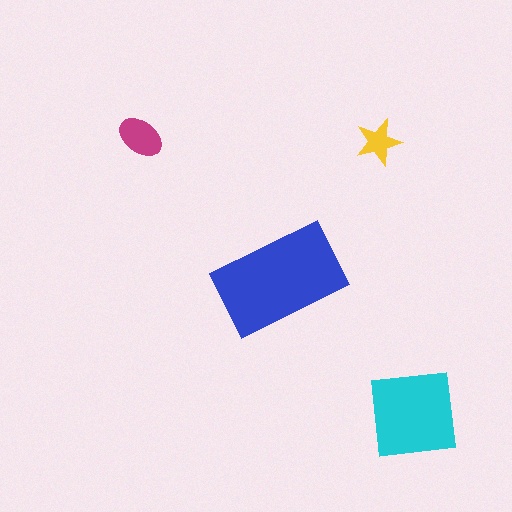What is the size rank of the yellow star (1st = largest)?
4th.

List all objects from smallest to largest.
The yellow star, the magenta ellipse, the cyan square, the blue rectangle.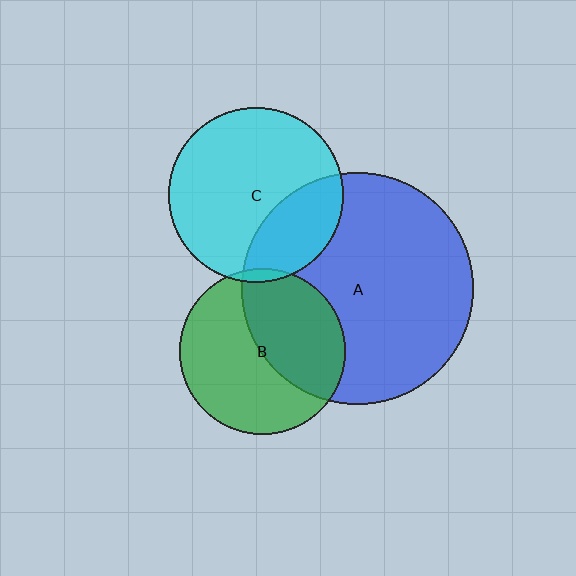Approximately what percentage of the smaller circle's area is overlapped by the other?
Approximately 25%.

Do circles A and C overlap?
Yes.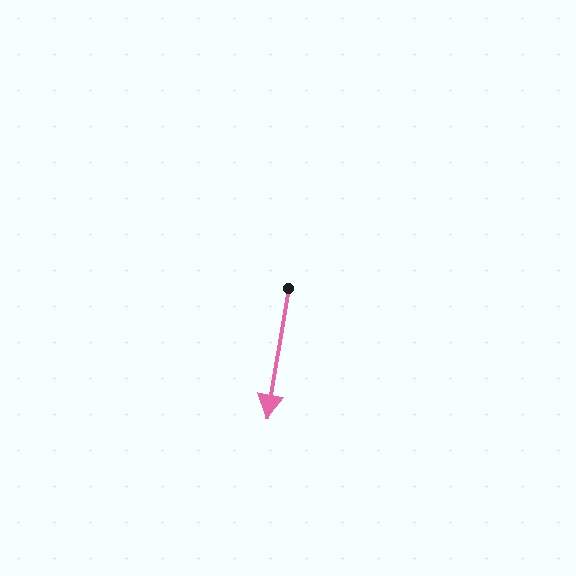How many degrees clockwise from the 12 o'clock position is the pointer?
Approximately 189 degrees.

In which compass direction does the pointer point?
South.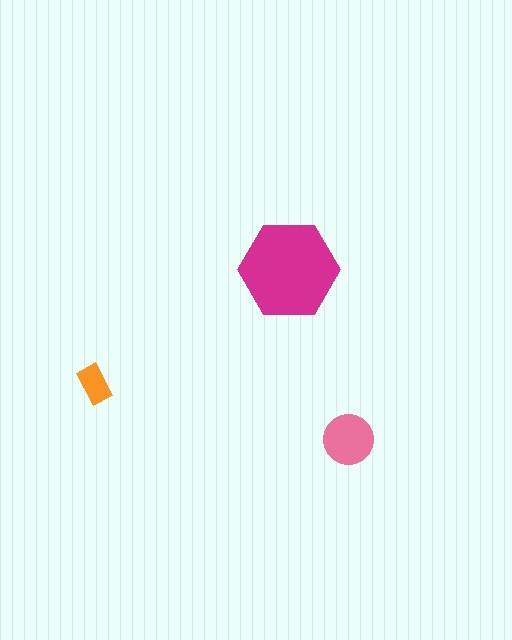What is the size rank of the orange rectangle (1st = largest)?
3rd.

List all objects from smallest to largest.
The orange rectangle, the pink circle, the magenta hexagon.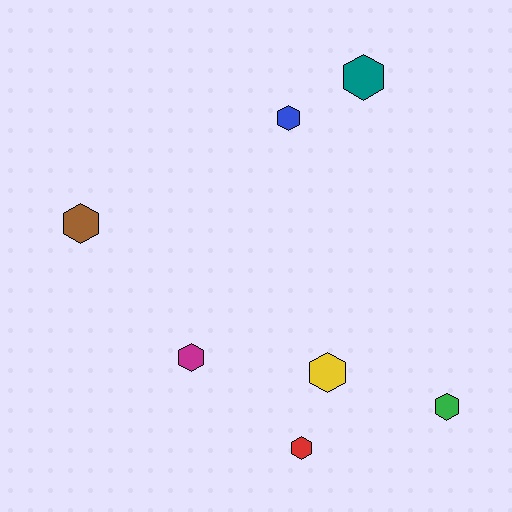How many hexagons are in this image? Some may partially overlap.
There are 7 hexagons.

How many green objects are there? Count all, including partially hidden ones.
There is 1 green object.